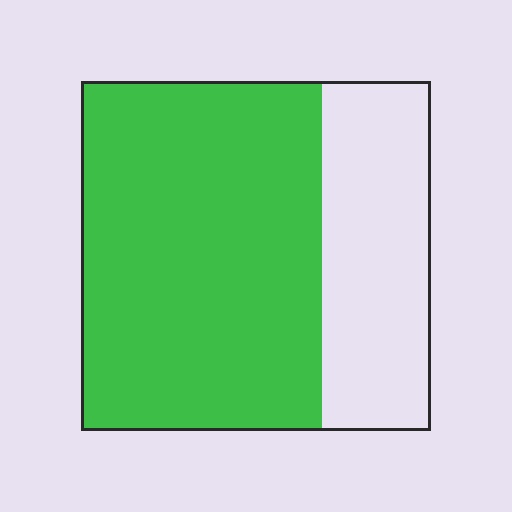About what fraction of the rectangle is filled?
About two thirds (2/3).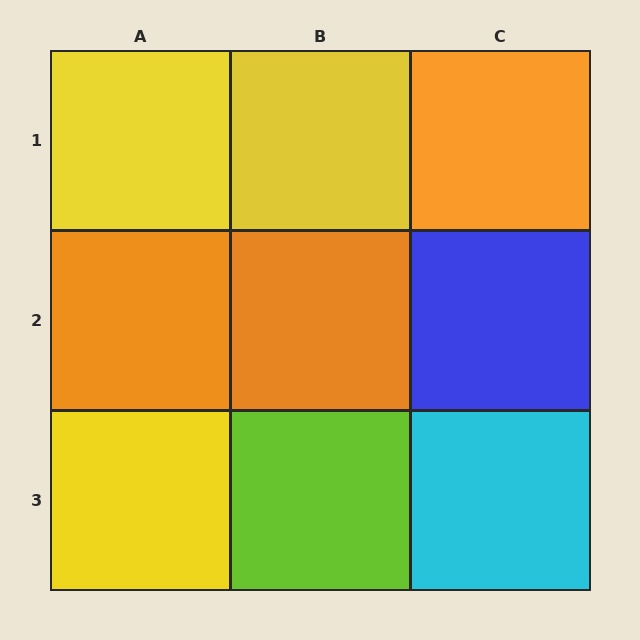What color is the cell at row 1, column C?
Orange.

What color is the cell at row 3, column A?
Yellow.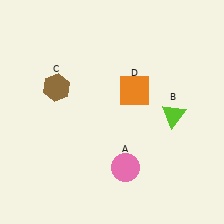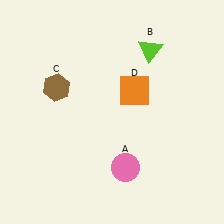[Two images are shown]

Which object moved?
The lime triangle (B) moved up.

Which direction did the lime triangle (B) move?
The lime triangle (B) moved up.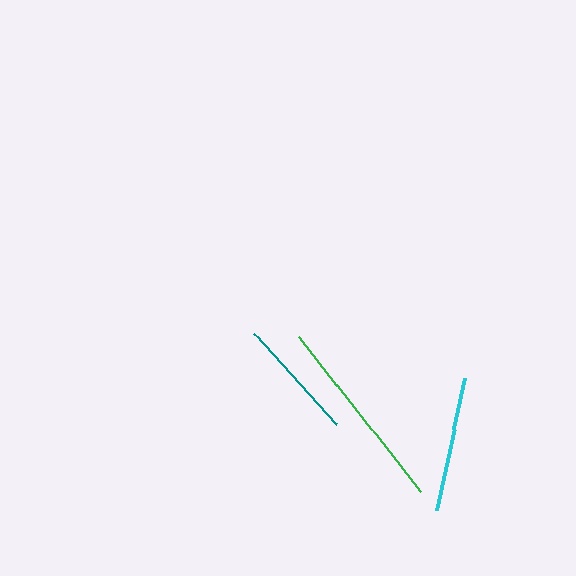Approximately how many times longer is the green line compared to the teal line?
The green line is approximately 1.6 times the length of the teal line.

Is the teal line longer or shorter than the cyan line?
The cyan line is longer than the teal line.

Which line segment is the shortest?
The teal line is the shortest at approximately 122 pixels.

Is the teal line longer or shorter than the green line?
The green line is longer than the teal line.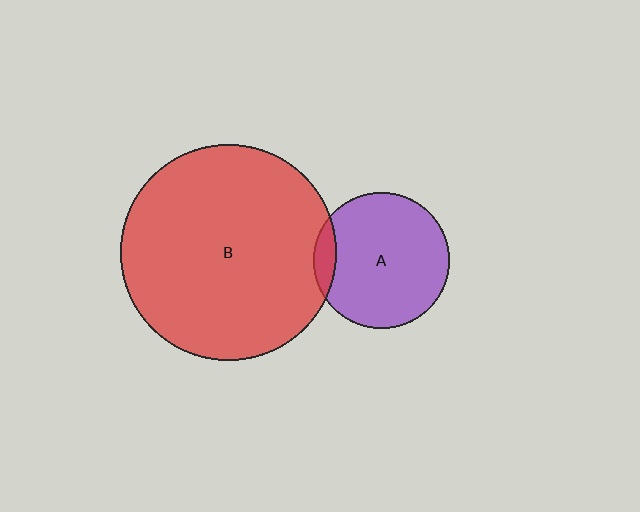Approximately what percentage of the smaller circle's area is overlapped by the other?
Approximately 10%.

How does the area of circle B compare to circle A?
Approximately 2.5 times.